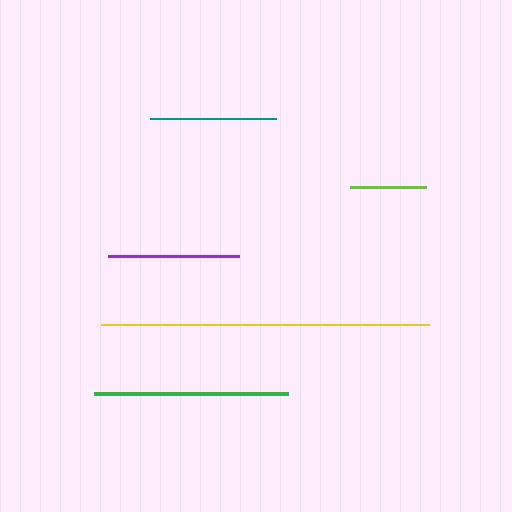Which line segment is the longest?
The yellow line is the longest at approximately 328 pixels.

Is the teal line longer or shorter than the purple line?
The purple line is longer than the teal line.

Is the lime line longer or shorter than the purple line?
The purple line is longer than the lime line.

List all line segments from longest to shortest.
From longest to shortest: yellow, green, purple, teal, lime.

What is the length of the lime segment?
The lime segment is approximately 77 pixels long.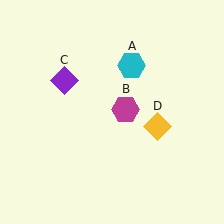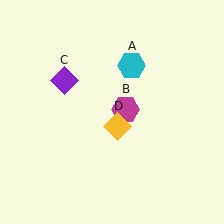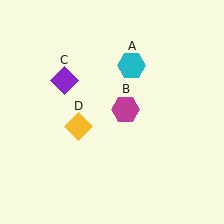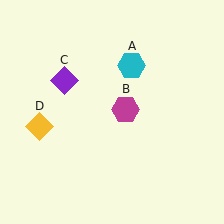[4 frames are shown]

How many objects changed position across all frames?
1 object changed position: yellow diamond (object D).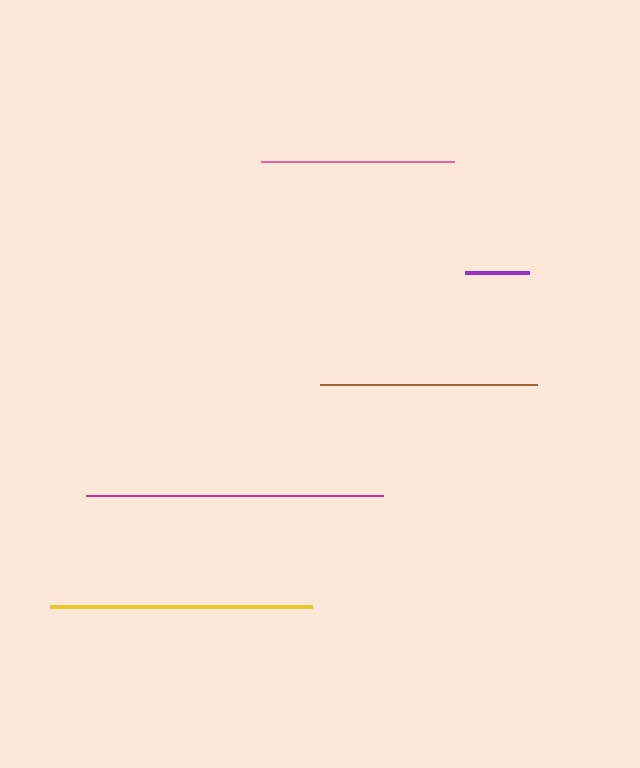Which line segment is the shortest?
The purple line is the shortest at approximately 64 pixels.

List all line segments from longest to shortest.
From longest to shortest: magenta, yellow, brown, pink, purple.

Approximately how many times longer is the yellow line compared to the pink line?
The yellow line is approximately 1.4 times the length of the pink line.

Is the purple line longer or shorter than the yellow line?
The yellow line is longer than the purple line.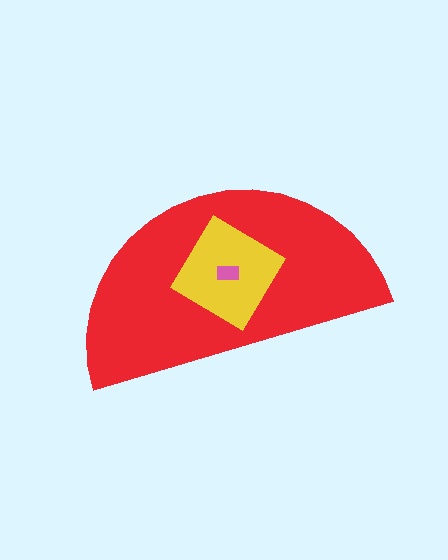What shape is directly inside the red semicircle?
The yellow diamond.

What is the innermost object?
The pink rectangle.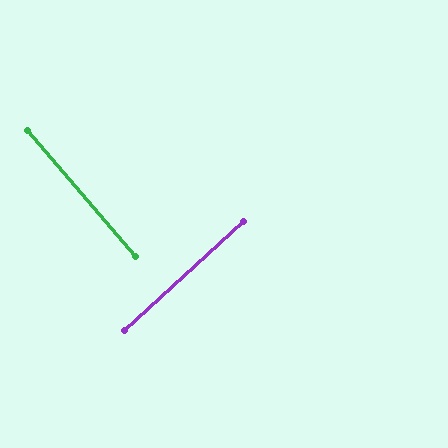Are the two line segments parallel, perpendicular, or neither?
Perpendicular — they meet at approximately 88°.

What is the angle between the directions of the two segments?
Approximately 88 degrees.